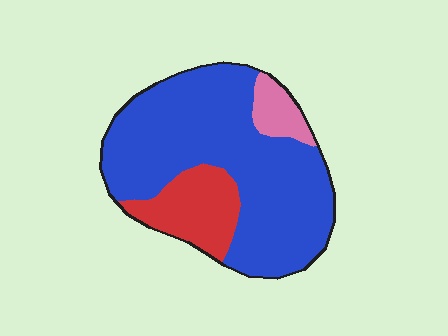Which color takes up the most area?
Blue, at roughly 75%.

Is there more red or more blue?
Blue.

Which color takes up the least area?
Pink, at roughly 10%.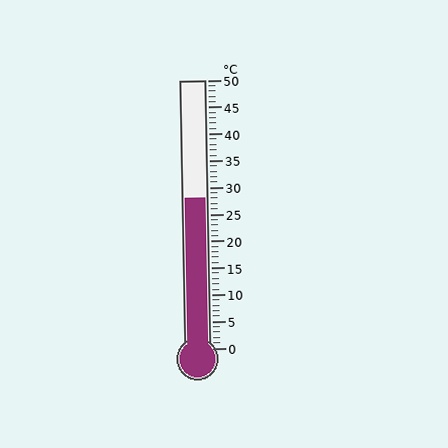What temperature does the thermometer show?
The thermometer shows approximately 28°C.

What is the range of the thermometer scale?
The thermometer scale ranges from 0°C to 50°C.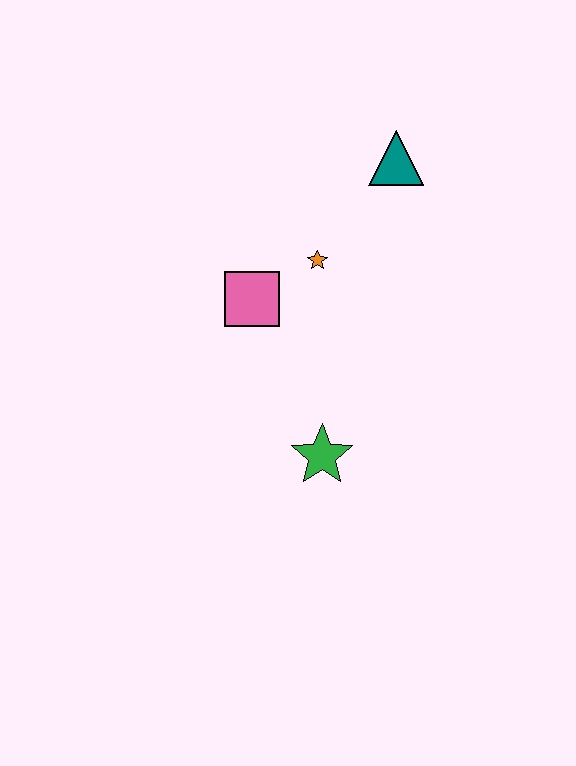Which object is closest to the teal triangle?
The orange star is closest to the teal triangle.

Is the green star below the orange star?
Yes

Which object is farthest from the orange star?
The green star is farthest from the orange star.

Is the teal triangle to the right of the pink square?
Yes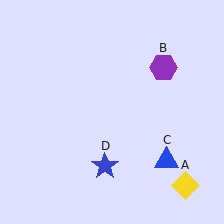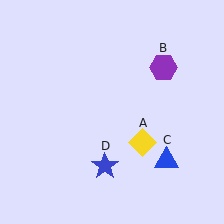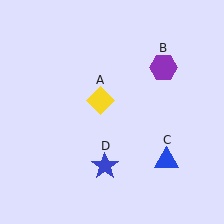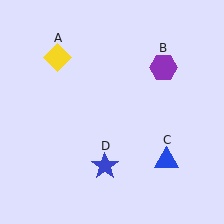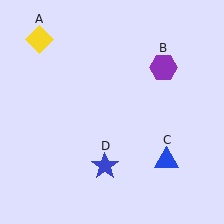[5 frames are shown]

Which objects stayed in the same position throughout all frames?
Purple hexagon (object B) and blue triangle (object C) and blue star (object D) remained stationary.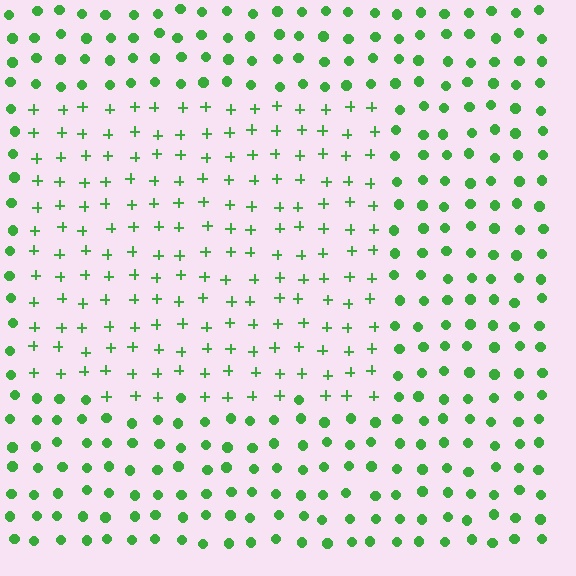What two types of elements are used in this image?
The image uses plus signs inside the rectangle region and circles outside it.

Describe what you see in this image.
The image is filled with small green elements arranged in a uniform grid. A rectangle-shaped region contains plus signs, while the surrounding area contains circles. The boundary is defined purely by the change in element shape.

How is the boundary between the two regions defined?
The boundary is defined by a change in element shape: plus signs inside vs. circles outside. All elements share the same color and spacing.